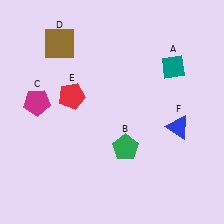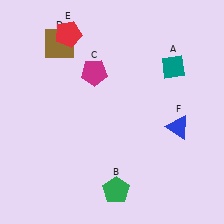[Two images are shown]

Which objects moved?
The objects that moved are: the green pentagon (B), the magenta pentagon (C), the red pentagon (E).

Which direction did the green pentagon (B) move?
The green pentagon (B) moved down.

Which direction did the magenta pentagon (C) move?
The magenta pentagon (C) moved right.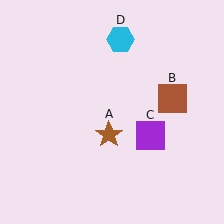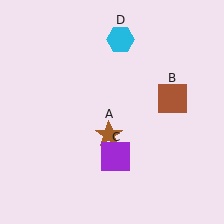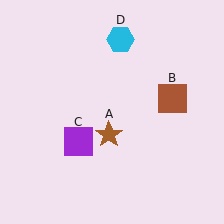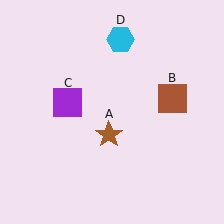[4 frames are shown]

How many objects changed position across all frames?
1 object changed position: purple square (object C).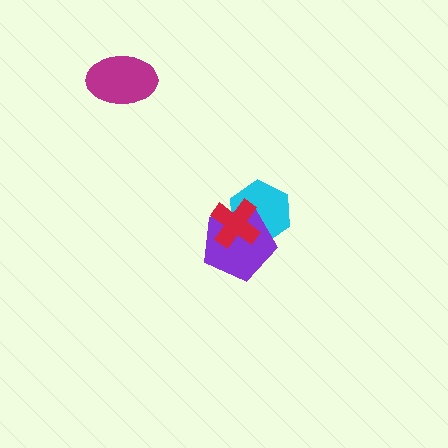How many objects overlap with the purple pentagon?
2 objects overlap with the purple pentagon.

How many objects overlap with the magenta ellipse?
0 objects overlap with the magenta ellipse.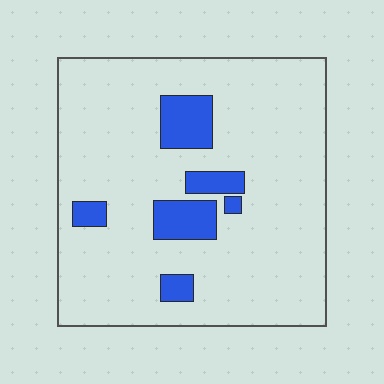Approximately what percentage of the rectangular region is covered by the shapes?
Approximately 10%.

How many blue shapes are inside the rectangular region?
6.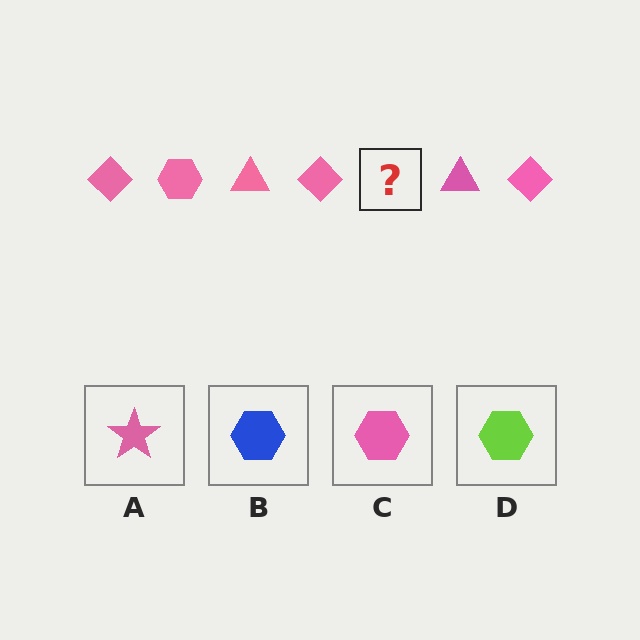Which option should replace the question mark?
Option C.